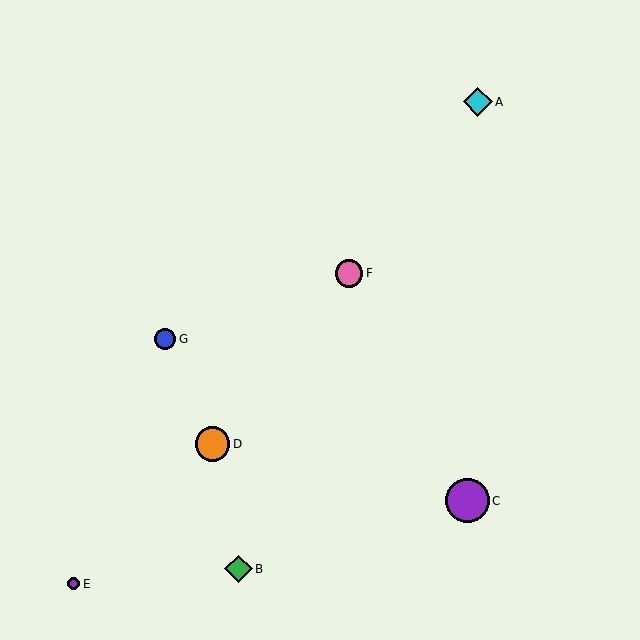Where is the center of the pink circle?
The center of the pink circle is at (349, 273).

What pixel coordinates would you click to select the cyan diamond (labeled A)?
Click at (478, 102) to select the cyan diamond A.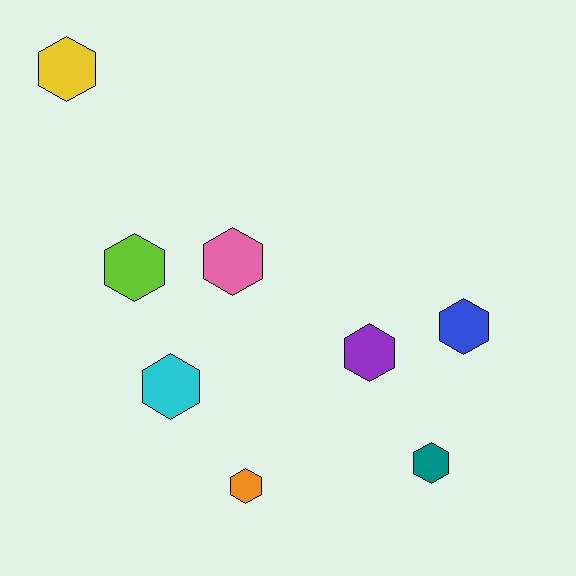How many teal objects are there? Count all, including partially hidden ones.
There is 1 teal object.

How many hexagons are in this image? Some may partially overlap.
There are 8 hexagons.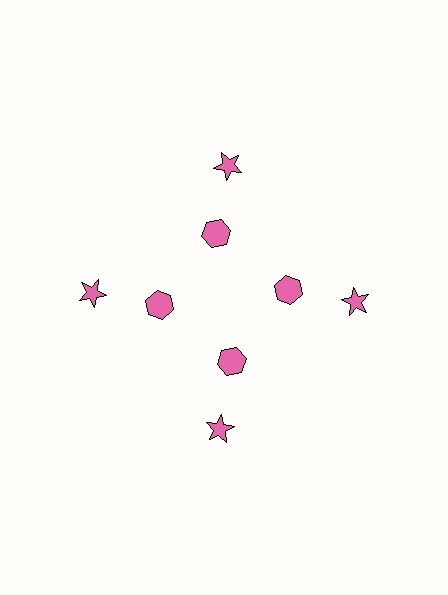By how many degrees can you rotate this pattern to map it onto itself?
The pattern maps onto itself every 90 degrees of rotation.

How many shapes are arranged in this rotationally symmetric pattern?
There are 8 shapes, arranged in 4 groups of 2.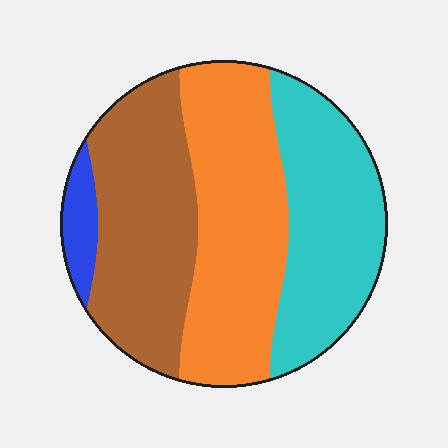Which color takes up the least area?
Blue, at roughly 5%.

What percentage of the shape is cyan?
Cyan covers about 30% of the shape.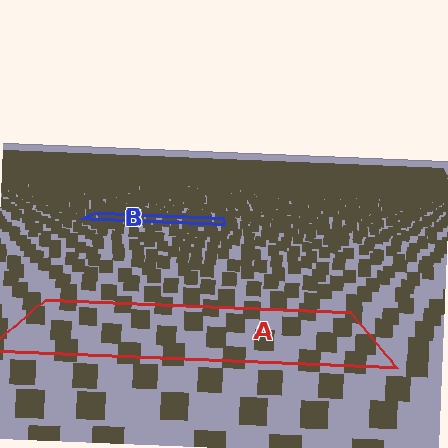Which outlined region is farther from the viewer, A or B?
Region B is farther from the viewer — the texture elements inside it appear smaller and more densely packed.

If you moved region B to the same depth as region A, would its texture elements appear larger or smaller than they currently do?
They would appear larger. At a closer depth, the same texture elements are projected at a bigger on-screen size.